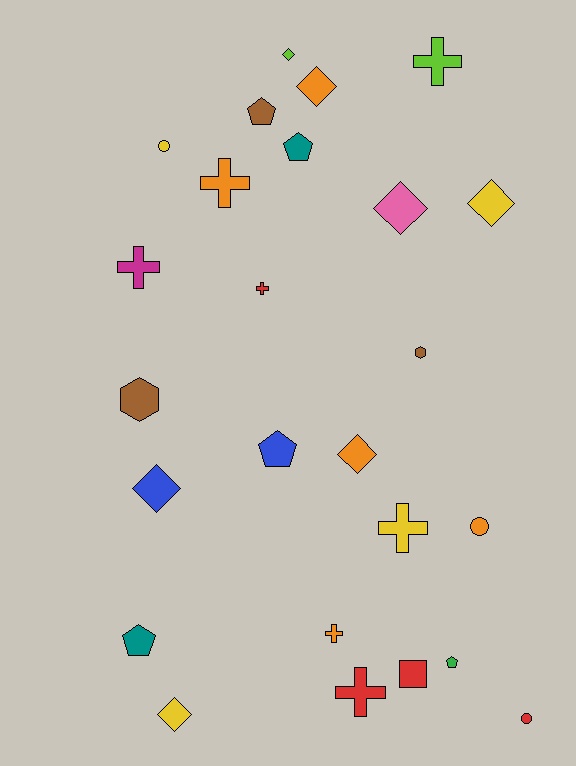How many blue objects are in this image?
There are 2 blue objects.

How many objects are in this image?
There are 25 objects.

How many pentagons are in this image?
There are 5 pentagons.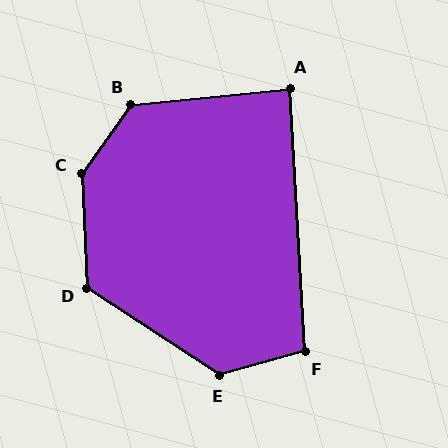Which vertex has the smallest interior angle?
A, at approximately 87 degrees.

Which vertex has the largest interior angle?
C, at approximately 142 degrees.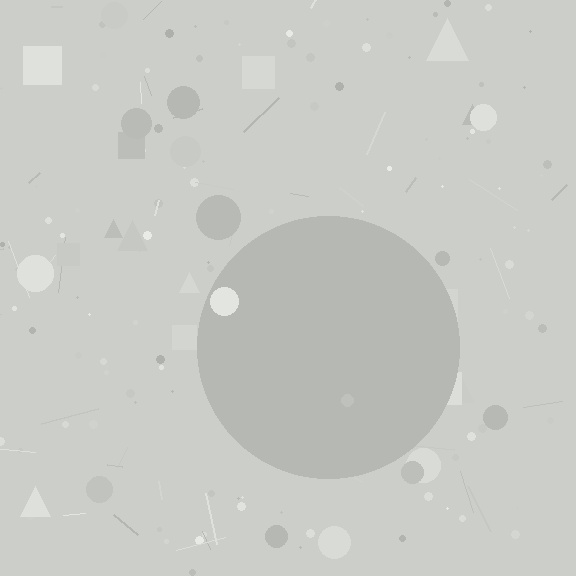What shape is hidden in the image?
A circle is hidden in the image.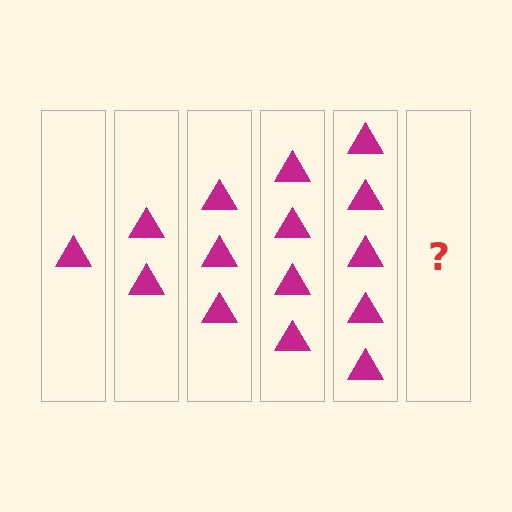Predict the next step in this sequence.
The next step is 6 triangles.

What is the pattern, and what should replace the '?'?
The pattern is that each step adds one more triangle. The '?' should be 6 triangles.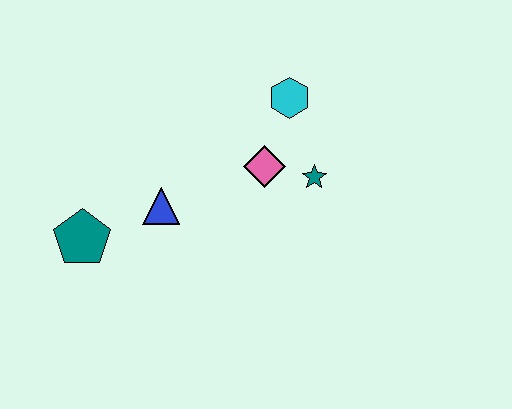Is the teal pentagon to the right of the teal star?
No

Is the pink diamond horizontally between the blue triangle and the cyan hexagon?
Yes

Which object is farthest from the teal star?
The teal pentagon is farthest from the teal star.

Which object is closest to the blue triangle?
The teal pentagon is closest to the blue triangle.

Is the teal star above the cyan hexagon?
No